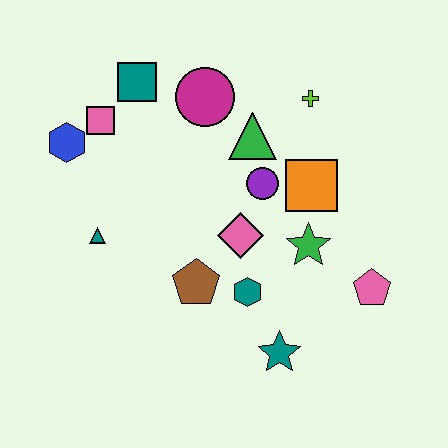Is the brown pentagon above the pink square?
No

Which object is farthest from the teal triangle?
The pink pentagon is farthest from the teal triangle.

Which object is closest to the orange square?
The purple circle is closest to the orange square.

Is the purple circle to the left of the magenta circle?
No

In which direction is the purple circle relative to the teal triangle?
The purple circle is to the right of the teal triangle.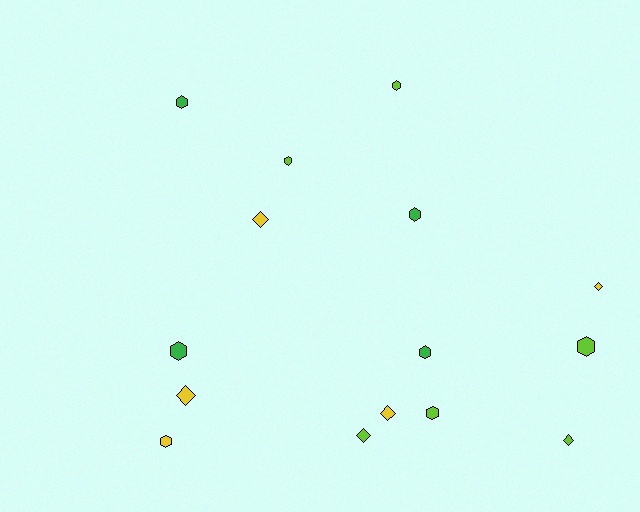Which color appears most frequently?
Lime, with 6 objects.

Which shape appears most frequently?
Hexagon, with 9 objects.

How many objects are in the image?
There are 15 objects.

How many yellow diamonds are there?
There are 4 yellow diamonds.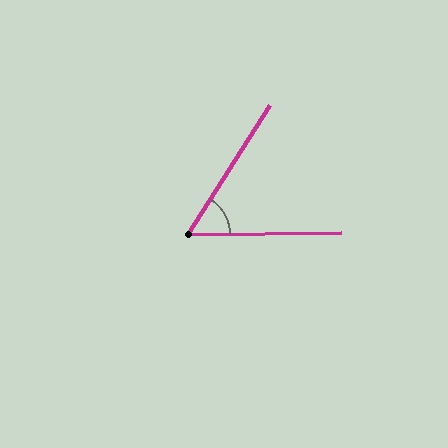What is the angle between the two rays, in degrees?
Approximately 57 degrees.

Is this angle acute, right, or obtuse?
It is acute.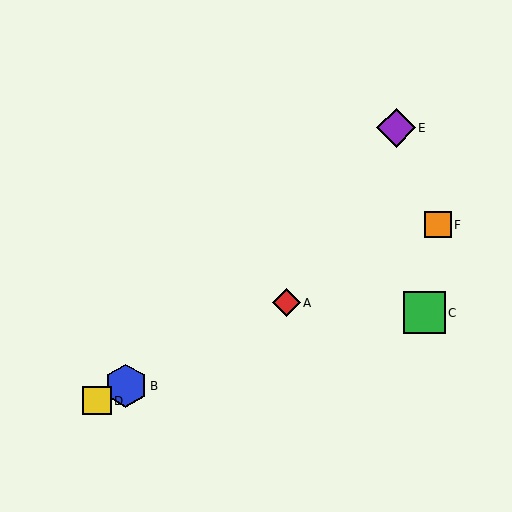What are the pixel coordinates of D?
Object D is at (97, 401).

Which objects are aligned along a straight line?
Objects A, B, D, F are aligned along a straight line.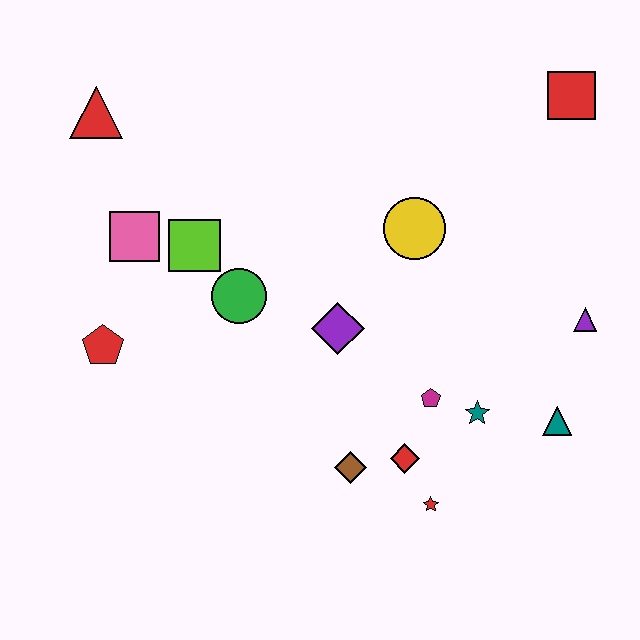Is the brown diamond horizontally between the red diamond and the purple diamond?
Yes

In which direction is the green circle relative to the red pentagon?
The green circle is to the right of the red pentagon.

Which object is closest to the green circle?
The lime square is closest to the green circle.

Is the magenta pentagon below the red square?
Yes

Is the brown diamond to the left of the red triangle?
No